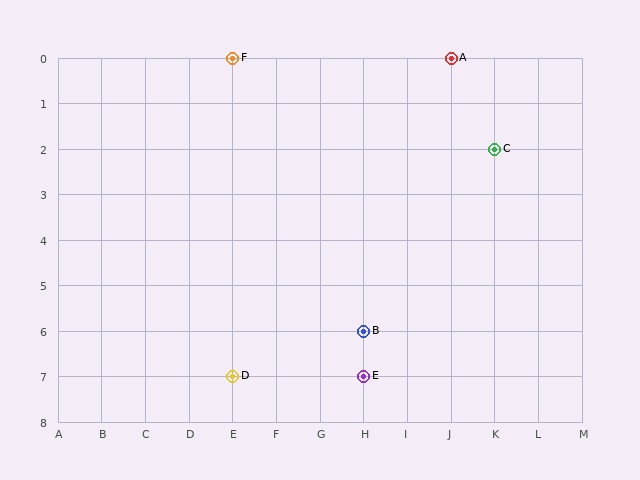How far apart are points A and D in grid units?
Points A and D are 5 columns and 7 rows apart (about 8.6 grid units diagonally).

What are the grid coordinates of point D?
Point D is at grid coordinates (E, 7).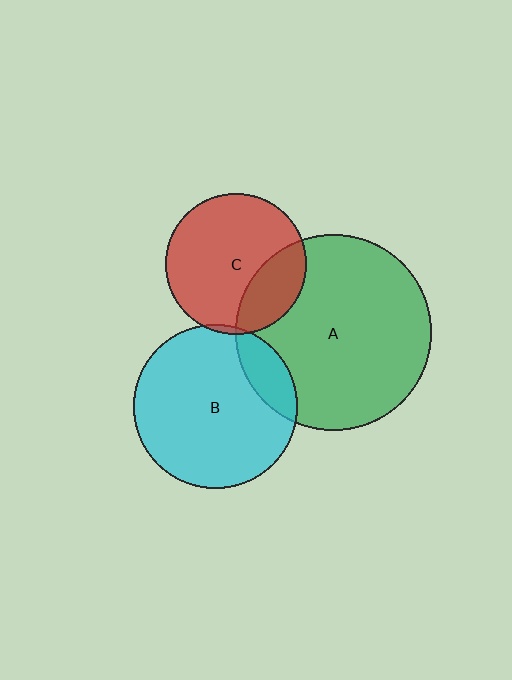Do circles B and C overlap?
Yes.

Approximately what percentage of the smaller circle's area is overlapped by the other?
Approximately 5%.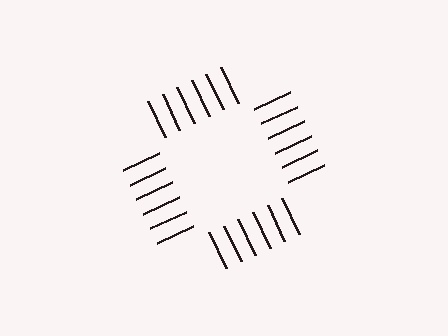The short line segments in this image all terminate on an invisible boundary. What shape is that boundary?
An illusory square — the line segments terminate on its edges but no continuous stroke is drawn.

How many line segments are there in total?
24 — 6 along each of the 4 edges.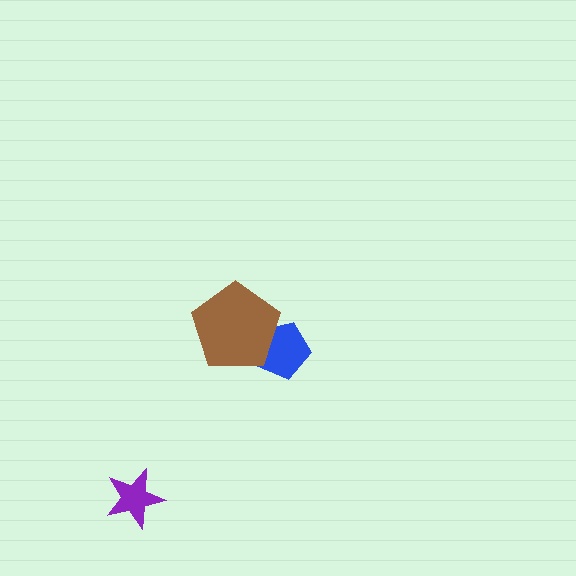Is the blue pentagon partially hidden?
Yes, it is partially covered by another shape.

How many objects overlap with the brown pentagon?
1 object overlaps with the brown pentagon.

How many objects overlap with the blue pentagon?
1 object overlaps with the blue pentagon.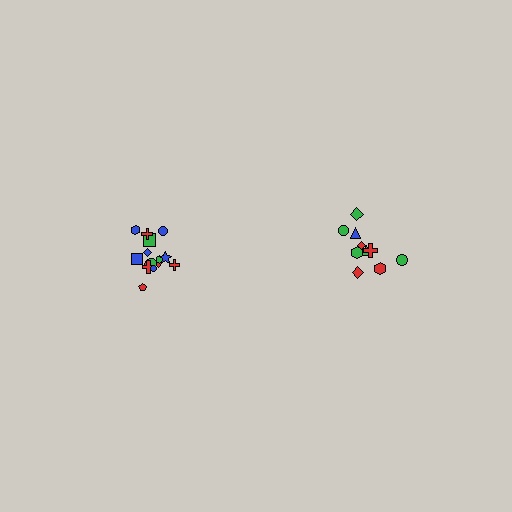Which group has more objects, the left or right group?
The left group.